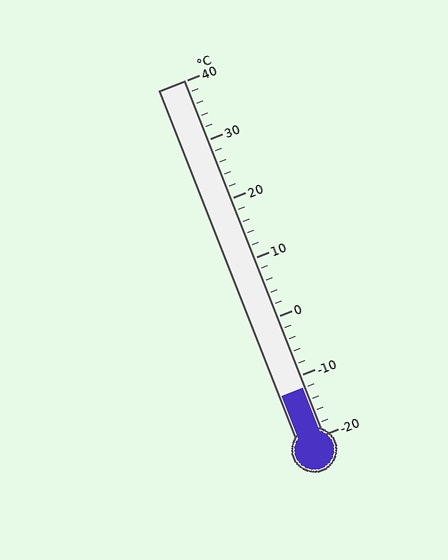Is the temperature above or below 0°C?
The temperature is below 0°C.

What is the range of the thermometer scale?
The thermometer scale ranges from -20°C to 40°C.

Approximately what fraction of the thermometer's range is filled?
The thermometer is filled to approximately 15% of its range.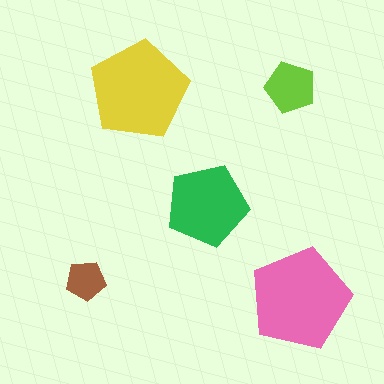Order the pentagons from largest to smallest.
the pink one, the yellow one, the green one, the lime one, the brown one.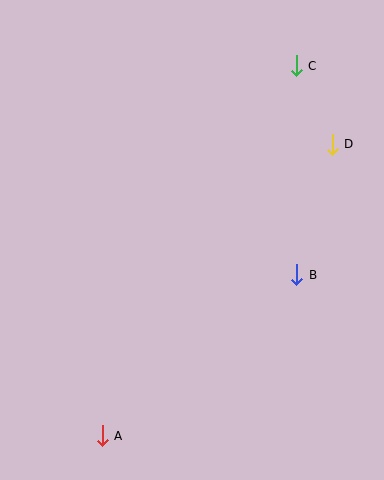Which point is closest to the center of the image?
Point B at (297, 275) is closest to the center.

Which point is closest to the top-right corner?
Point C is closest to the top-right corner.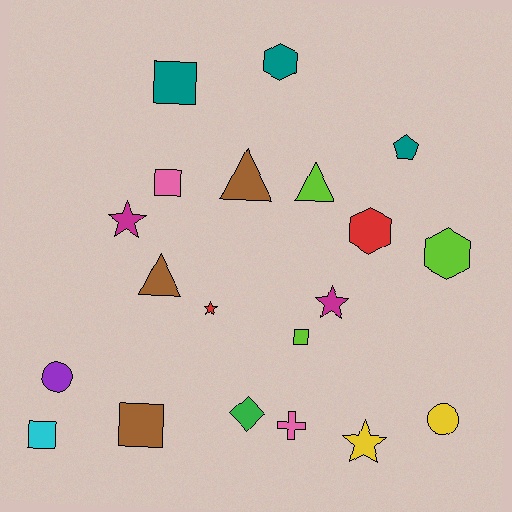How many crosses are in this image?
There is 1 cross.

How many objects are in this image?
There are 20 objects.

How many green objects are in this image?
There is 1 green object.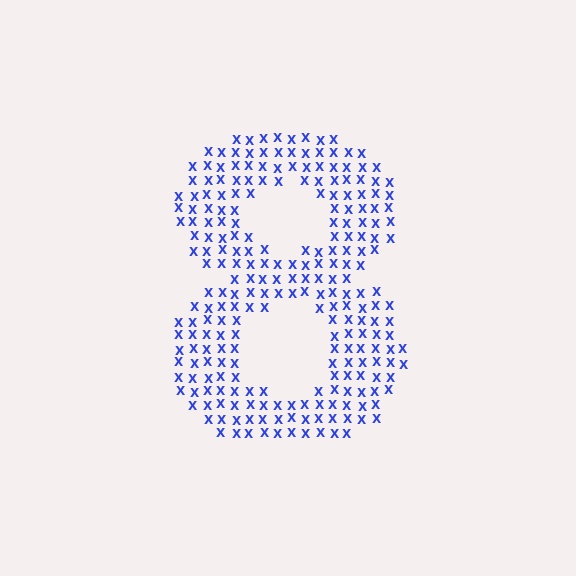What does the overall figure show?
The overall figure shows the digit 8.